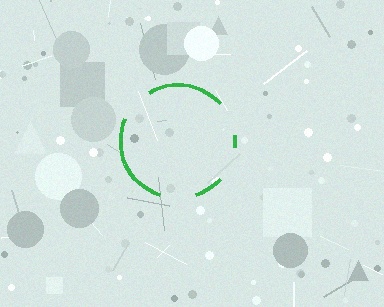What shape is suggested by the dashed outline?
The dashed outline suggests a circle.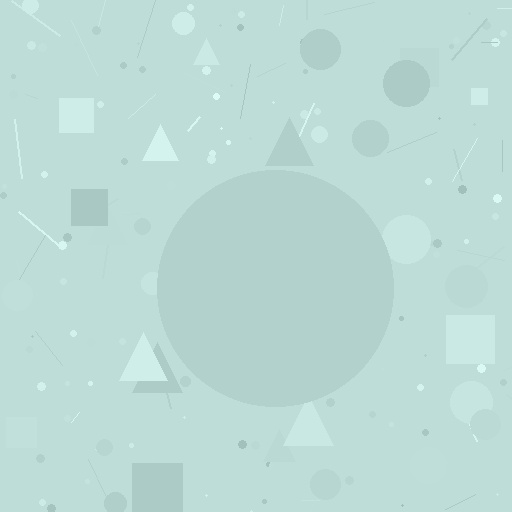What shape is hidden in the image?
A circle is hidden in the image.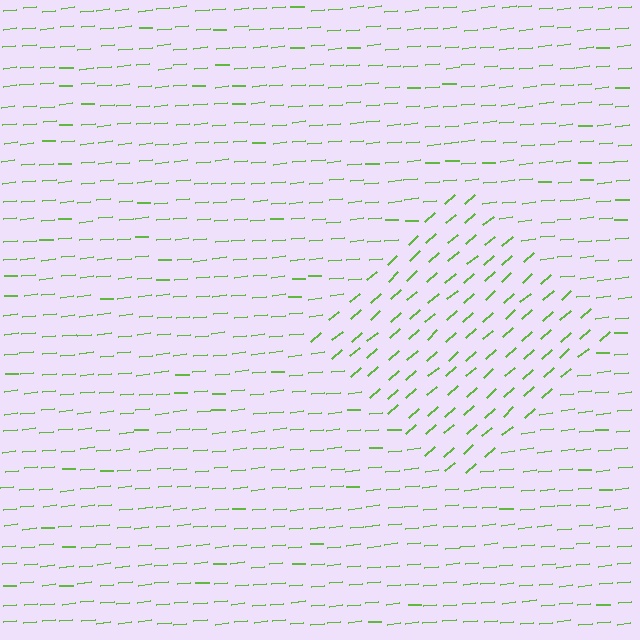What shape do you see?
I see a diamond.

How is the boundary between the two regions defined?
The boundary is defined purely by a change in line orientation (approximately 36 degrees difference). All lines are the same color and thickness.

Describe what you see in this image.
The image is filled with small lime line segments. A diamond region in the image has lines oriented differently from the surrounding lines, creating a visible texture boundary.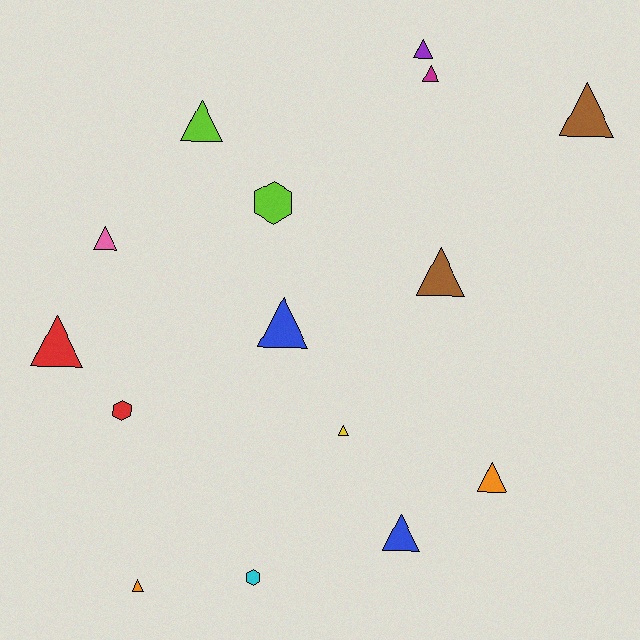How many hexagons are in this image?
There are 3 hexagons.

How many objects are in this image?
There are 15 objects.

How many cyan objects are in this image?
There is 1 cyan object.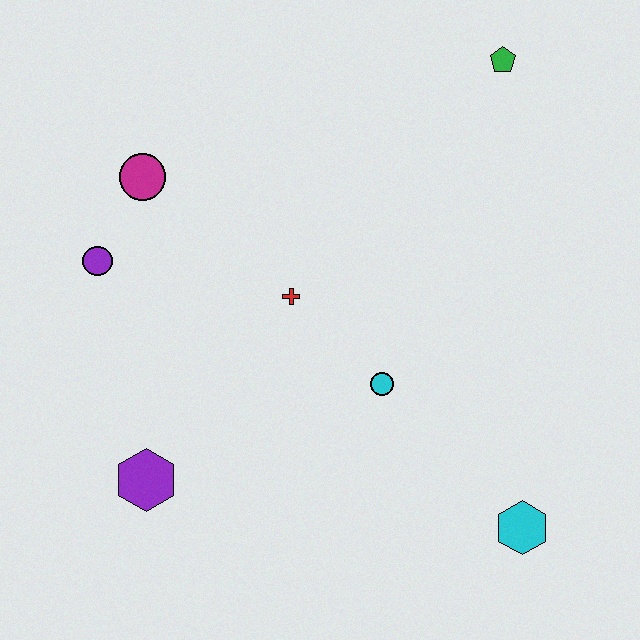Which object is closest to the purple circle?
The magenta circle is closest to the purple circle.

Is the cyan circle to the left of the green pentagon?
Yes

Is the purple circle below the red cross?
No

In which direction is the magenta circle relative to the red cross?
The magenta circle is to the left of the red cross.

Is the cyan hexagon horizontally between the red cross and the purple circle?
No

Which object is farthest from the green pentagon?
The purple hexagon is farthest from the green pentagon.